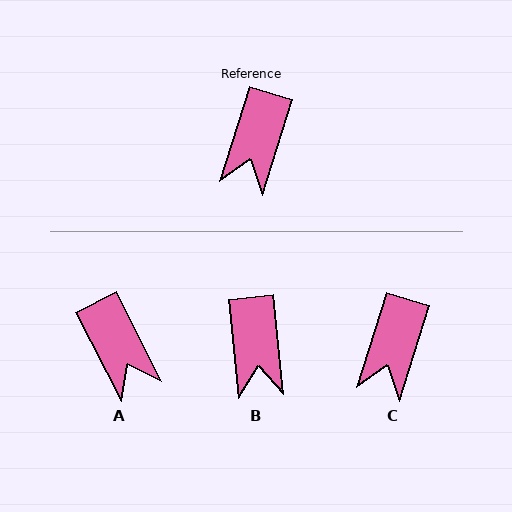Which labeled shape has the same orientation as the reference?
C.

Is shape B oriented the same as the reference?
No, it is off by about 23 degrees.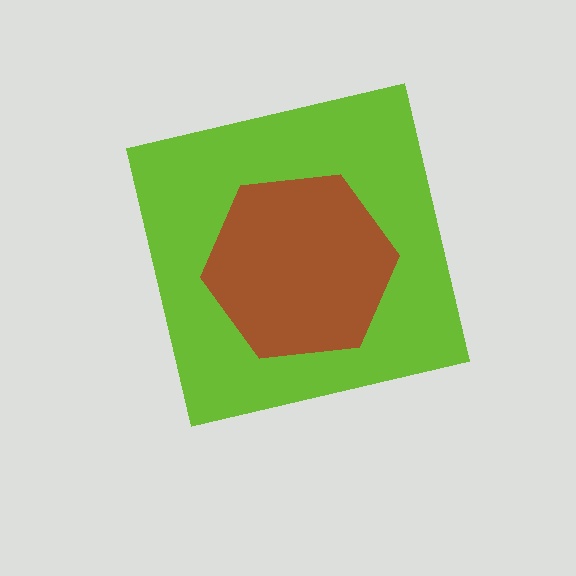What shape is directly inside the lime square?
The brown hexagon.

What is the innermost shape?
The brown hexagon.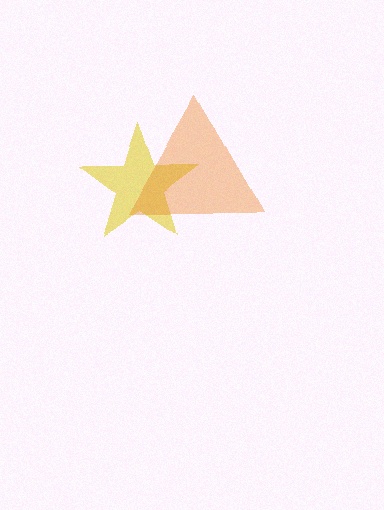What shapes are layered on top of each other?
The layered shapes are: a yellow star, an orange triangle.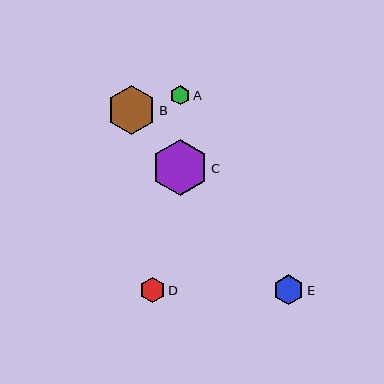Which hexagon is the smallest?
Hexagon A is the smallest with a size of approximately 20 pixels.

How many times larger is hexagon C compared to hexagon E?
Hexagon C is approximately 1.9 times the size of hexagon E.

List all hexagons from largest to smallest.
From largest to smallest: C, B, E, D, A.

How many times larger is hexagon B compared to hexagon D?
Hexagon B is approximately 2.0 times the size of hexagon D.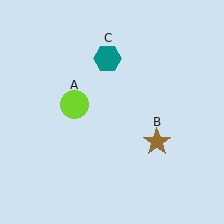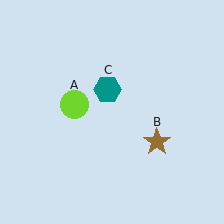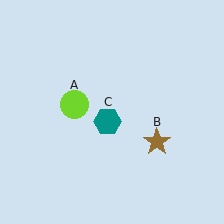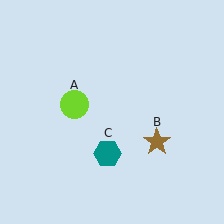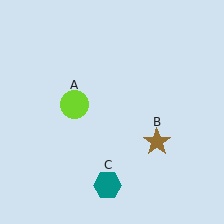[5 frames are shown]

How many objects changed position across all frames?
1 object changed position: teal hexagon (object C).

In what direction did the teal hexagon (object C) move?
The teal hexagon (object C) moved down.